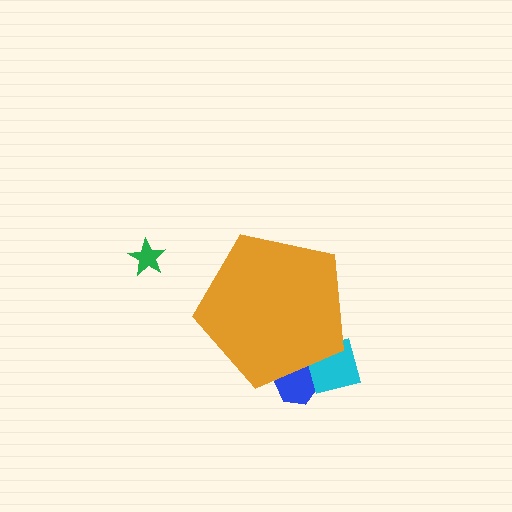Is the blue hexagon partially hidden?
Yes, the blue hexagon is partially hidden behind the orange pentagon.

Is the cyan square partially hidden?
Yes, the cyan square is partially hidden behind the orange pentagon.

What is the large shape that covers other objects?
An orange pentagon.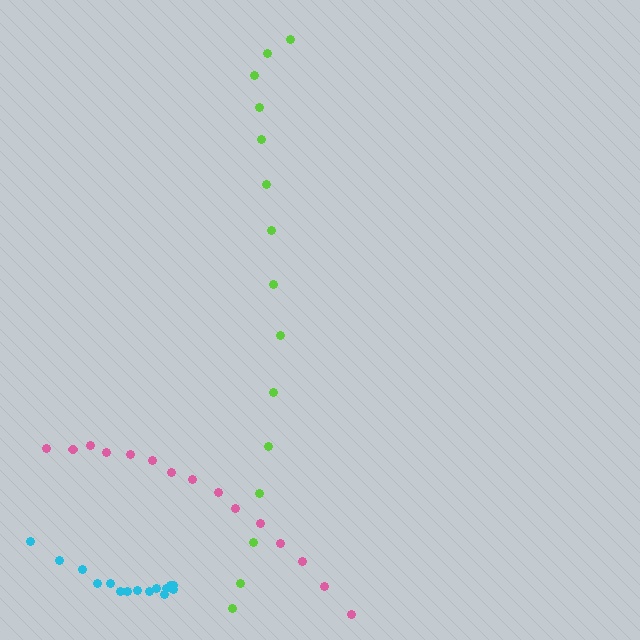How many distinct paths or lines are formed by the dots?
There are 3 distinct paths.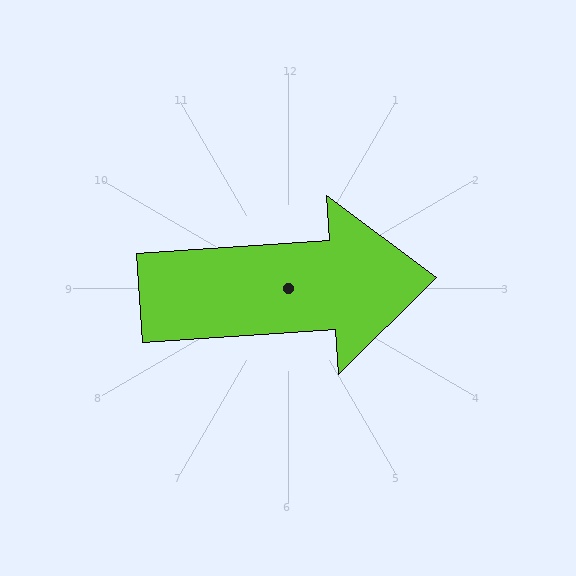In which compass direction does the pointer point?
East.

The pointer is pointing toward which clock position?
Roughly 3 o'clock.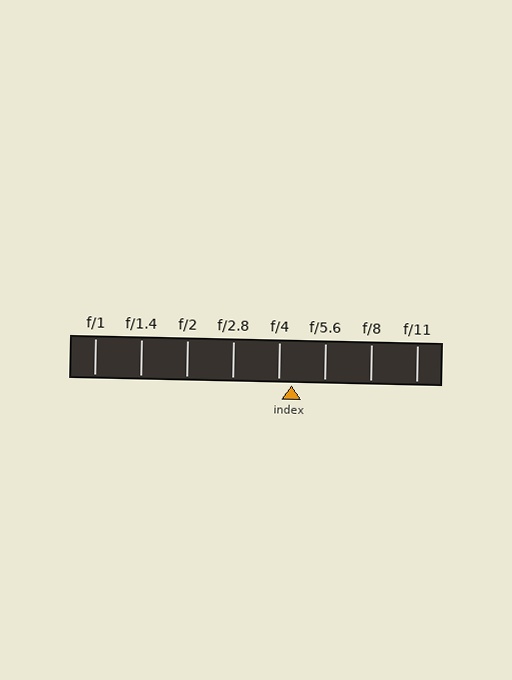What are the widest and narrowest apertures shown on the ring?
The widest aperture shown is f/1 and the narrowest is f/11.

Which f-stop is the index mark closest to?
The index mark is closest to f/4.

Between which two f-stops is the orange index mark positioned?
The index mark is between f/4 and f/5.6.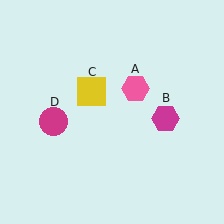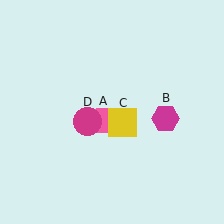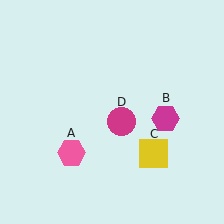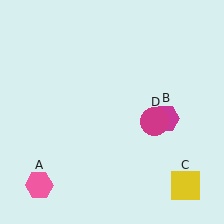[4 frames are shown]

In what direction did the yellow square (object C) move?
The yellow square (object C) moved down and to the right.